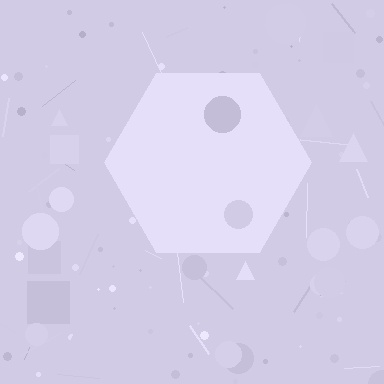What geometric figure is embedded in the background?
A hexagon is embedded in the background.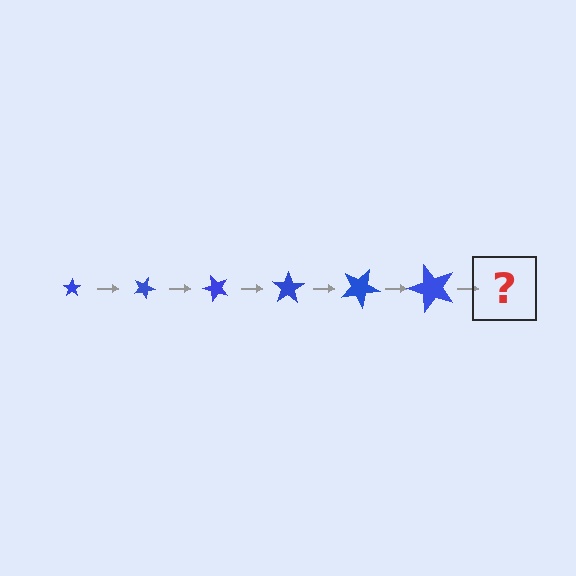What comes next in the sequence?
The next element should be a star, larger than the previous one and rotated 150 degrees from the start.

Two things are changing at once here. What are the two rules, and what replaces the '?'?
The two rules are that the star grows larger each step and it rotates 25 degrees each step. The '?' should be a star, larger than the previous one and rotated 150 degrees from the start.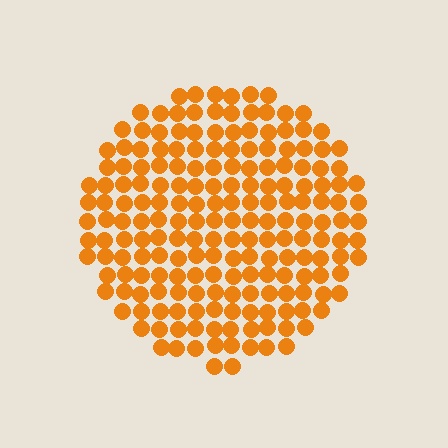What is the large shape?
The large shape is a circle.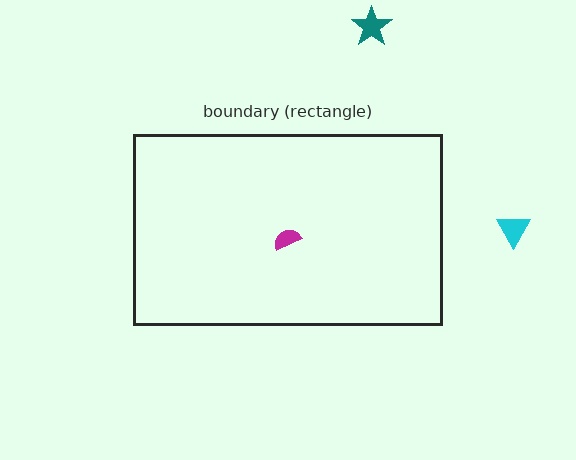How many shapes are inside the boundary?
1 inside, 2 outside.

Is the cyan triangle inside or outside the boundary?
Outside.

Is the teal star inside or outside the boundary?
Outside.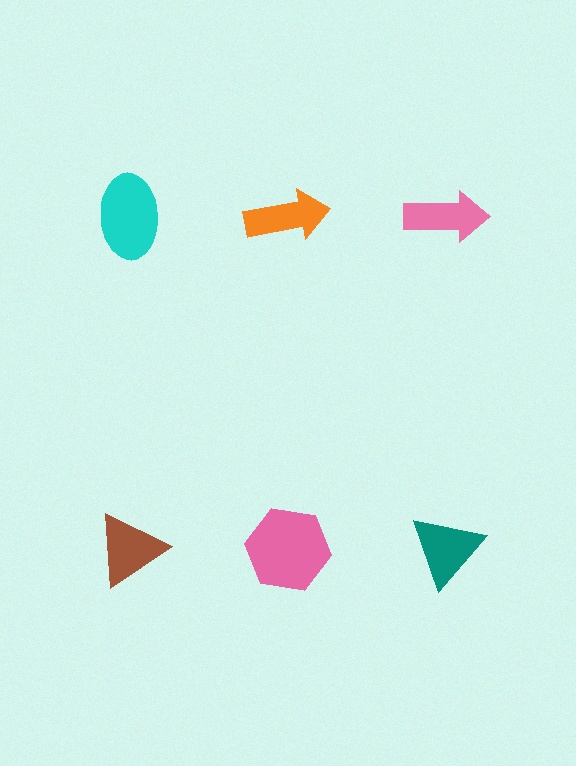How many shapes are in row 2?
3 shapes.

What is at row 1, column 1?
A cyan ellipse.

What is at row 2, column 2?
A pink hexagon.